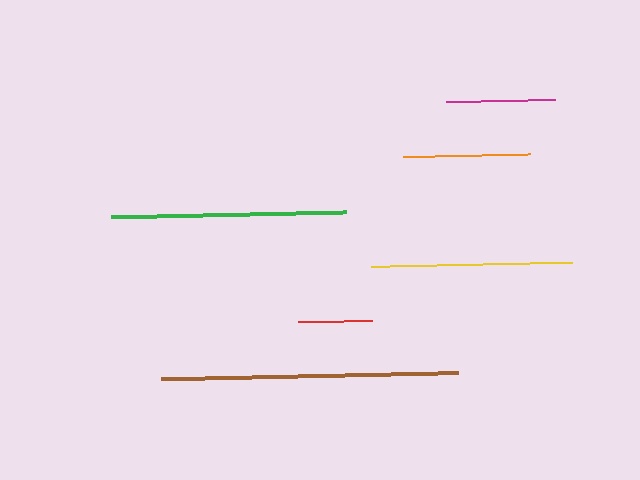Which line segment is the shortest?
The red line is the shortest at approximately 73 pixels.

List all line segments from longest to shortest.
From longest to shortest: brown, green, yellow, orange, magenta, red.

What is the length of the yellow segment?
The yellow segment is approximately 201 pixels long.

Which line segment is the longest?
The brown line is the longest at approximately 297 pixels.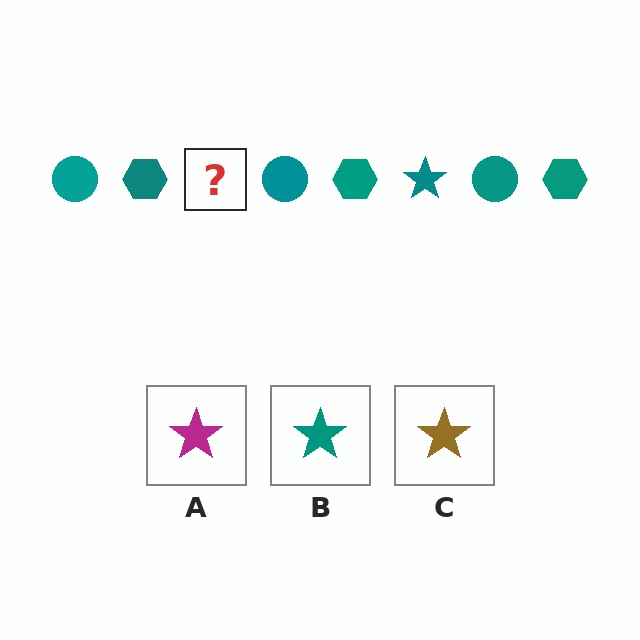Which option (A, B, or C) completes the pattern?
B.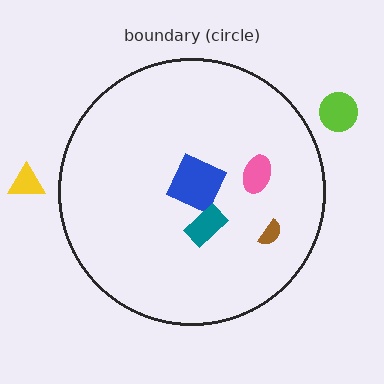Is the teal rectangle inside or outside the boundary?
Inside.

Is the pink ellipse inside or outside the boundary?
Inside.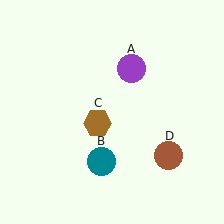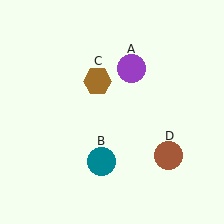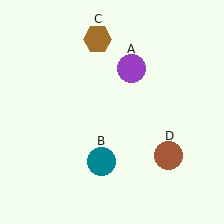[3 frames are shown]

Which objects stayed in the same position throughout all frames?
Purple circle (object A) and teal circle (object B) and brown circle (object D) remained stationary.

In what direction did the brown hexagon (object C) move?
The brown hexagon (object C) moved up.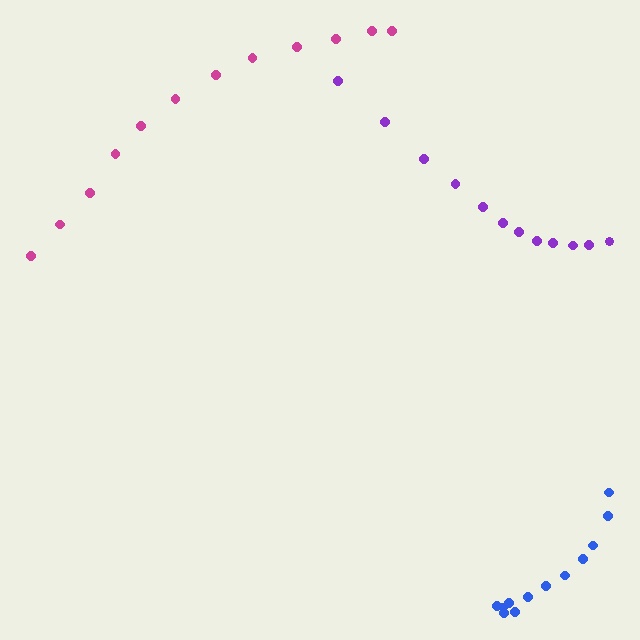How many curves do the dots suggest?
There are 3 distinct paths.